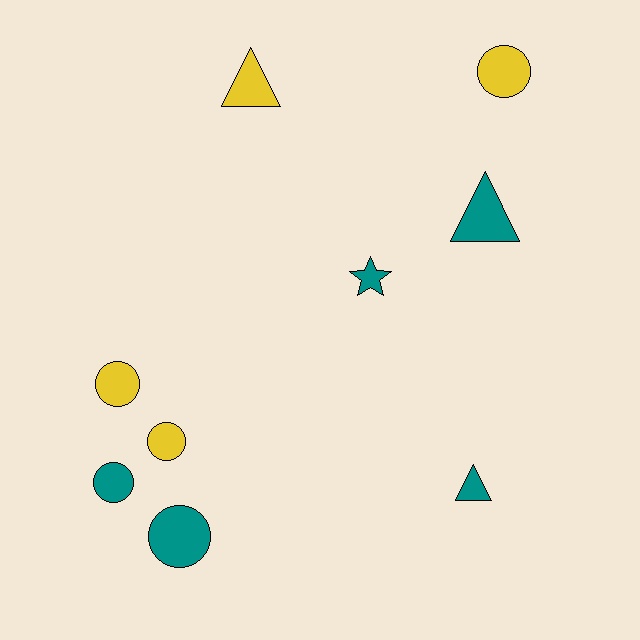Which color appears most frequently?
Teal, with 5 objects.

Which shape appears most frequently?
Circle, with 5 objects.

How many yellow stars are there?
There are no yellow stars.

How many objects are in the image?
There are 9 objects.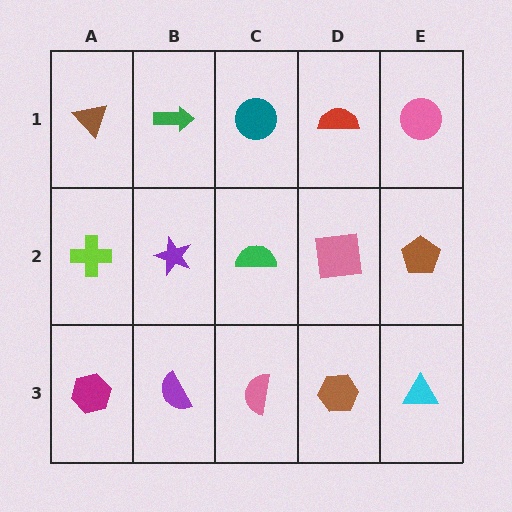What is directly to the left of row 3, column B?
A magenta hexagon.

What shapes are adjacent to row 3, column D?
A pink square (row 2, column D), a pink semicircle (row 3, column C), a cyan triangle (row 3, column E).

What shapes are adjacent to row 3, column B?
A purple star (row 2, column B), a magenta hexagon (row 3, column A), a pink semicircle (row 3, column C).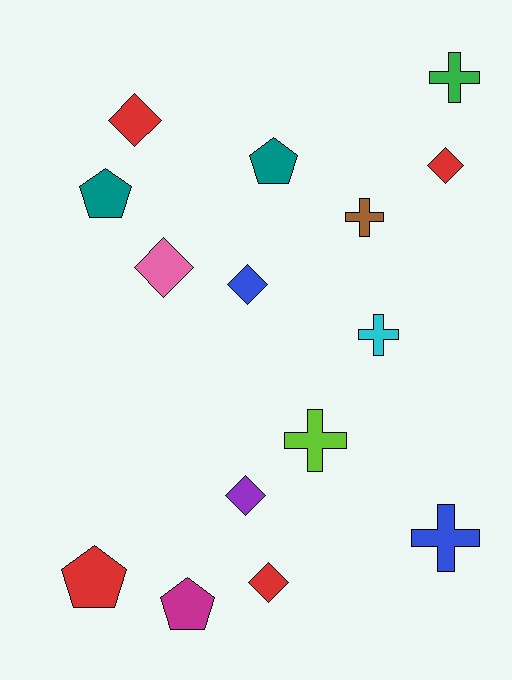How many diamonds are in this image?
There are 6 diamonds.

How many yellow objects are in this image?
There are no yellow objects.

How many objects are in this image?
There are 15 objects.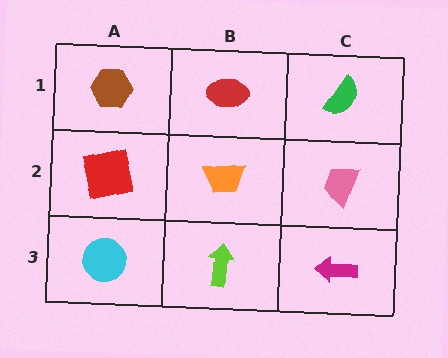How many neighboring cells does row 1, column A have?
2.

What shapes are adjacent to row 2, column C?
A green semicircle (row 1, column C), a magenta arrow (row 3, column C), an orange trapezoid (row 2, column B).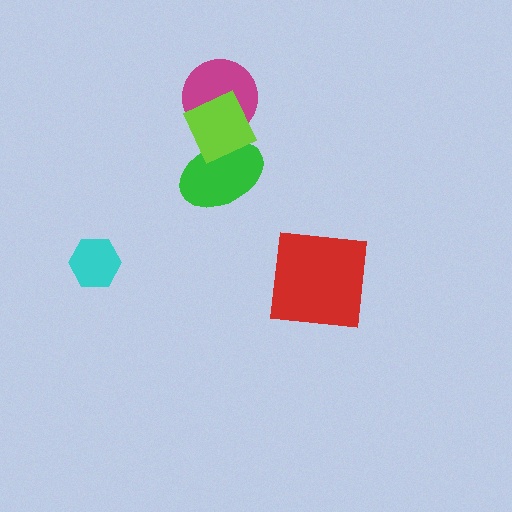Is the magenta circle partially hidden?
Yes, it is partially covered by another shape.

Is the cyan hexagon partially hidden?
No, no other shape covers it.